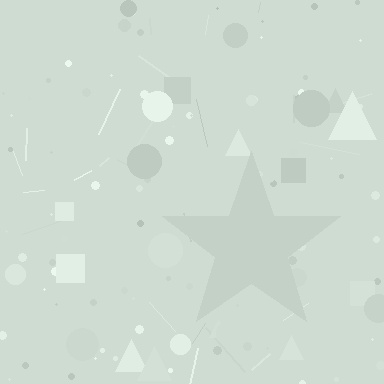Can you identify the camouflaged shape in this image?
The camouflaged shape is a star.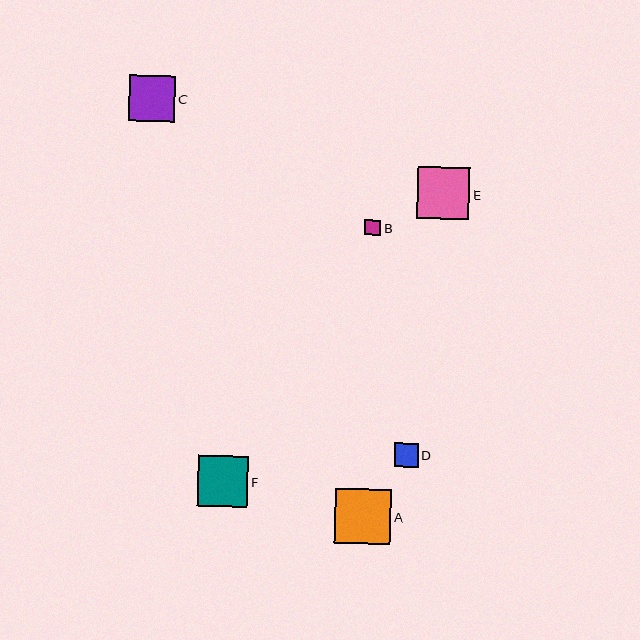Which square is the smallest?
Square B is the smallest with a size of approximately 16 pixels.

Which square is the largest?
Square A is the largest with a size of approximately 56 pixels.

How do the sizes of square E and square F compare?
Square E and square F are approximately the same size.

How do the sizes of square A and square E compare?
Square A and square E are approximately the same size.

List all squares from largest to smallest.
From largest to smallest: A, E, F, C, D, B.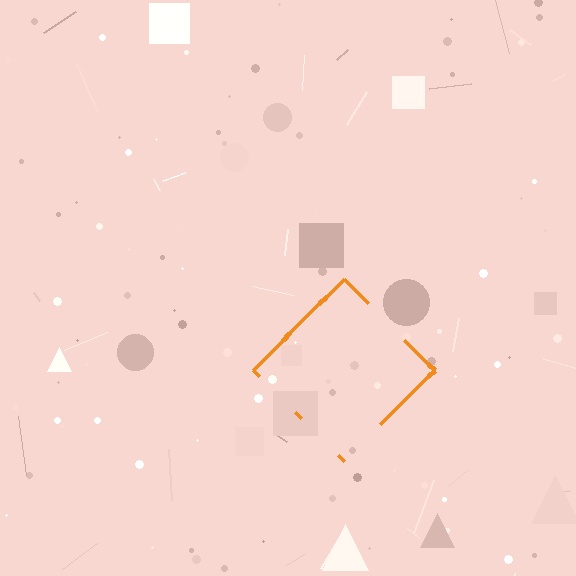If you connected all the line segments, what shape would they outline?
They would outline a diamond.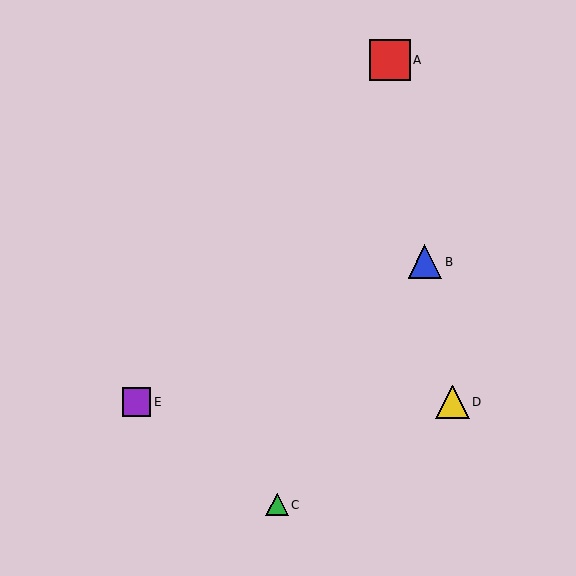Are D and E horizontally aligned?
Yes, both are at y≈402.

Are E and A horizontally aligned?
No, E is at y≈402 and A is at y≈60.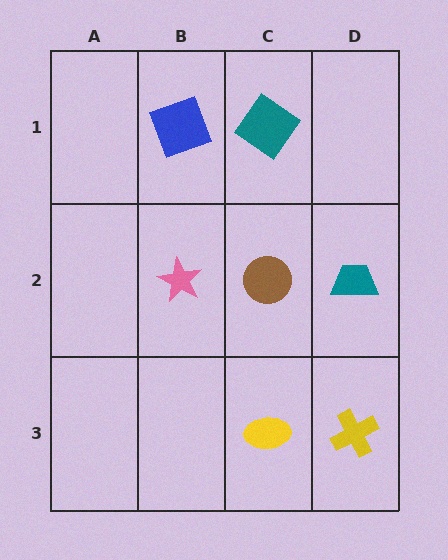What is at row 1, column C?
A teal diamond.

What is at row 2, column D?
A teal trapezoid.